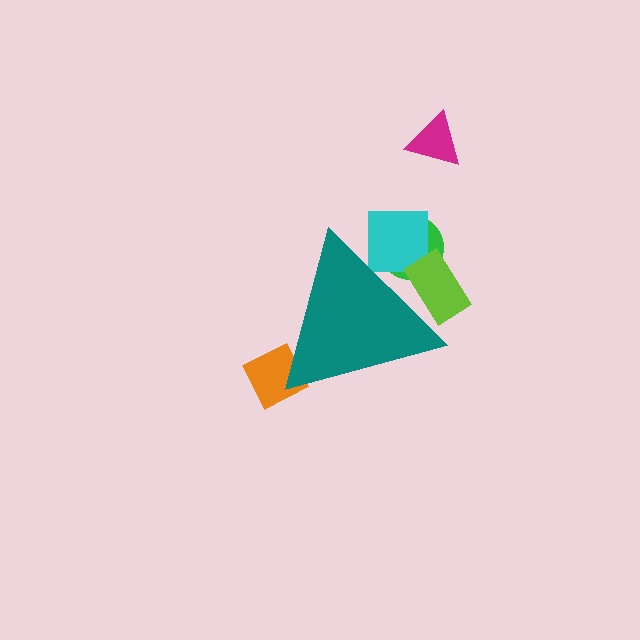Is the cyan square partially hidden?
Yes, the cyan square is partially hidden behind the teal triangle.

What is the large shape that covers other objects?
A teal triangle.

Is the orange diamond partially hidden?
Yes, the orange diamond is partially hidden behind the teal triangle.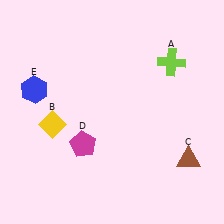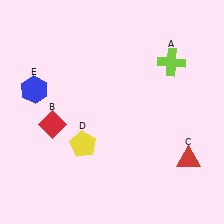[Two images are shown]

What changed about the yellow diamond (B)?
In Image 1, B is yellow. In Image 2, it changed to red.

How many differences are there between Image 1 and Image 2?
There are 3 differences between the two images.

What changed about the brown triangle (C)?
In Image 1, C is brown. In Image 2, it changed to red.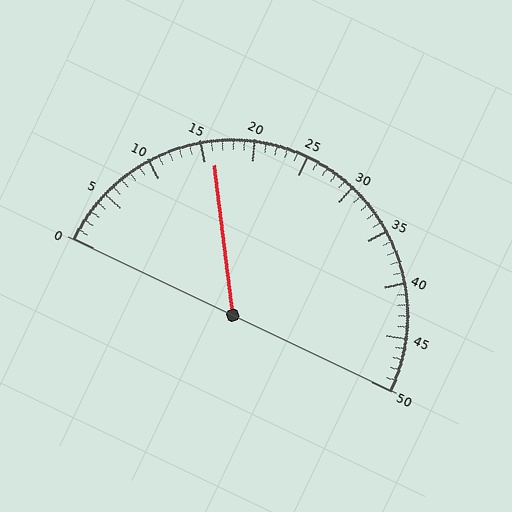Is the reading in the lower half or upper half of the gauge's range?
The reading is in the lower half of the range (0 to 50).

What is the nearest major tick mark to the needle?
The nearest major tick mark is 15.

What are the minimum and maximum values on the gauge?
The gauge ranges from 0 to 50.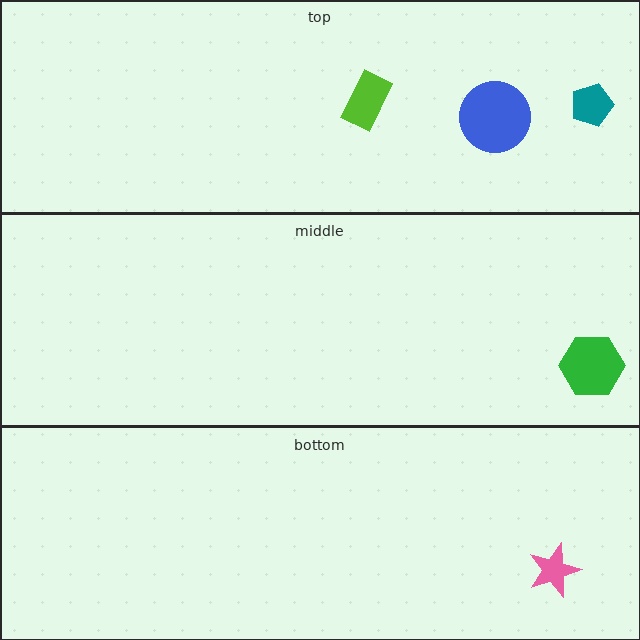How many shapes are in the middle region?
1.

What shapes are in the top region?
The lime rectangle, the blue circle, the teal pentagon.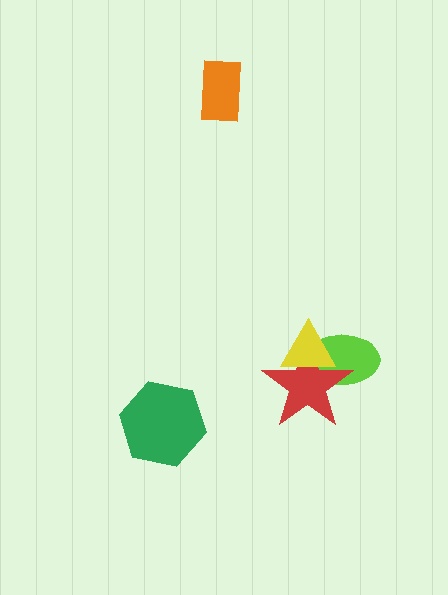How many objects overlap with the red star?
2 objects overlap with the red star.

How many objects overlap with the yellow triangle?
2 objects overlap with the yellow triangle.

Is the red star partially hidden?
Yes, it is partially covered by another shape.